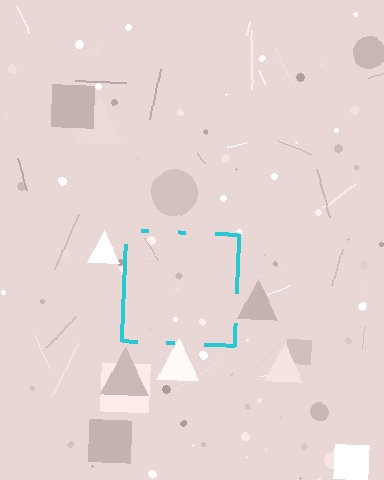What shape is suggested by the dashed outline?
The dashed outline suggests a square.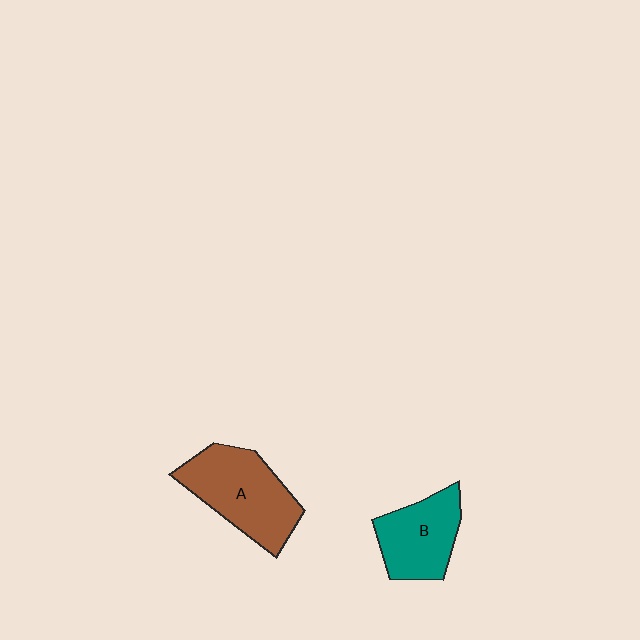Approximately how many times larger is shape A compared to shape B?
Approximately 1.3 times.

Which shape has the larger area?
Shape A (brown).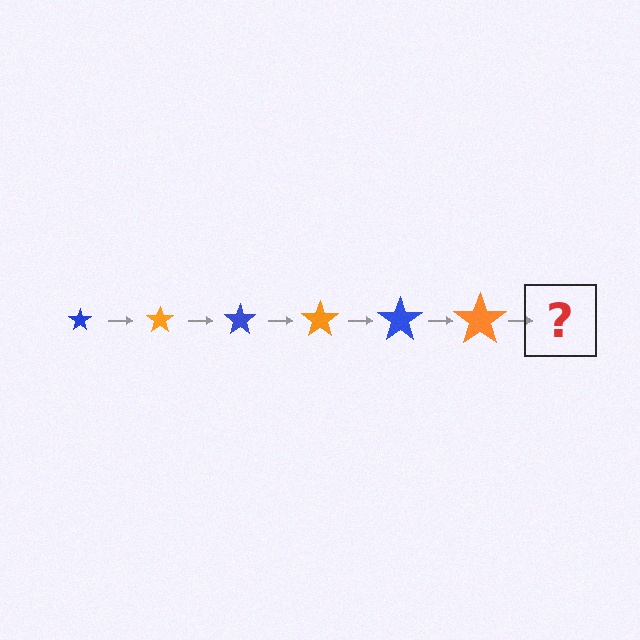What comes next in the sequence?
The next element should be a blue star, larger than the previous one.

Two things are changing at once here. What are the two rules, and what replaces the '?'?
The two rules are that the star grows larger each step and the color cycles through blue and orange. The '?' should be a blue star, larger than the previous one.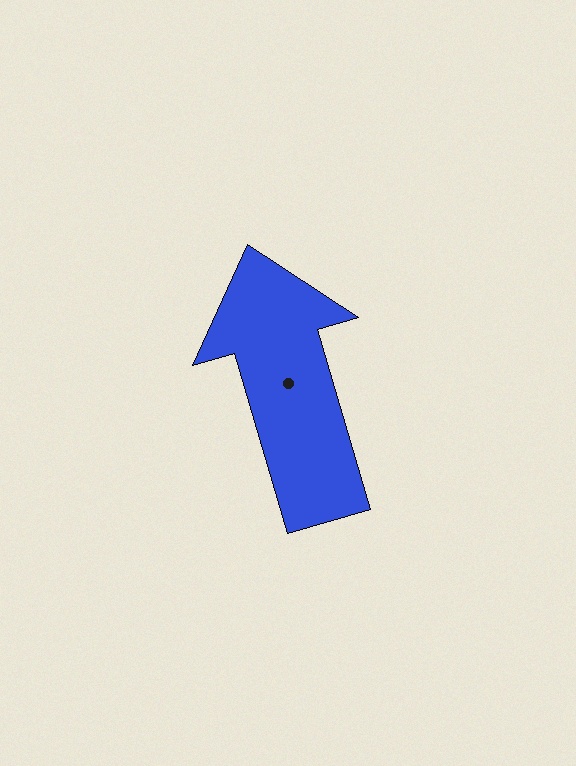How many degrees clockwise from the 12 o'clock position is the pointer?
Approximately 344 degrees.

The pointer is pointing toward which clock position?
Roughly 11 o'clock.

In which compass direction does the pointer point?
North.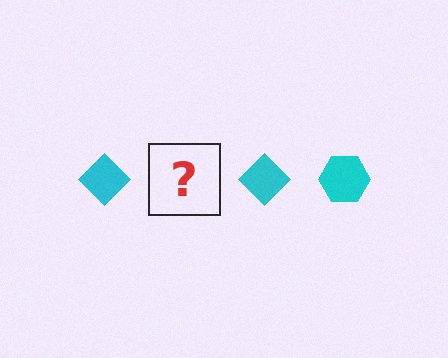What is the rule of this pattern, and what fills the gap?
The rule is that the pattern cycles through diamond, hexagon shapes in cyan. The gap should be filled with a cyan hexagon.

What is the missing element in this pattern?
The missing element is a cyan hexagon.